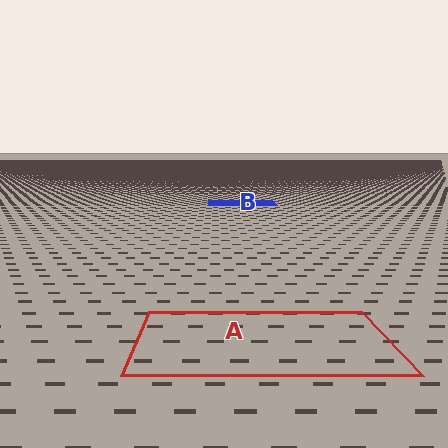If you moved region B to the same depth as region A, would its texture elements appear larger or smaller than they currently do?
They would appear larger. At a closer depth, the same texture elements are projected at a bigger on-screen size.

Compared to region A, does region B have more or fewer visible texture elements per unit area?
Region B has more texture elements per unit area — they are packed more densely because it is farther away.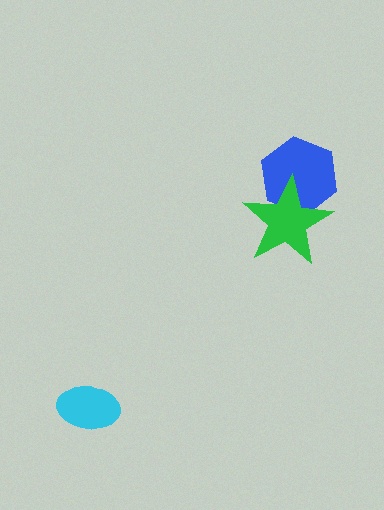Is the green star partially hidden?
No, no other shape covers it.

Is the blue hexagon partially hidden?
Yes, it is partially covered by another shape.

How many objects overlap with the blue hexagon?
1 object overlaps with the blue hexagon.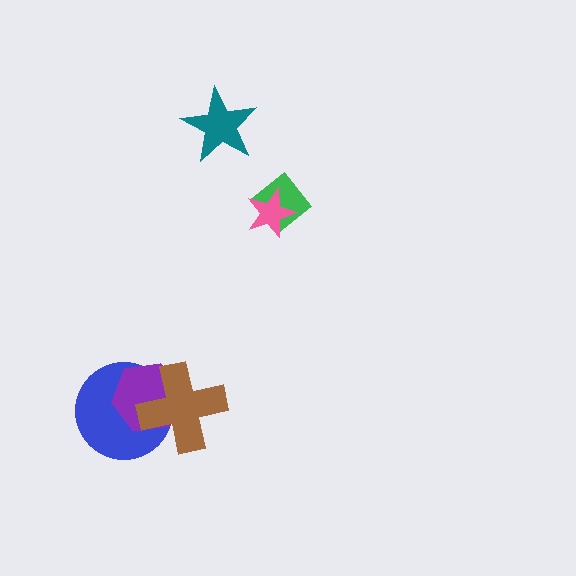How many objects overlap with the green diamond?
1 object overlaps with the green diamond.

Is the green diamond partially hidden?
Yes, it is partially covered by another shape.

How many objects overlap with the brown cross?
2 objects overlap with the brown cross.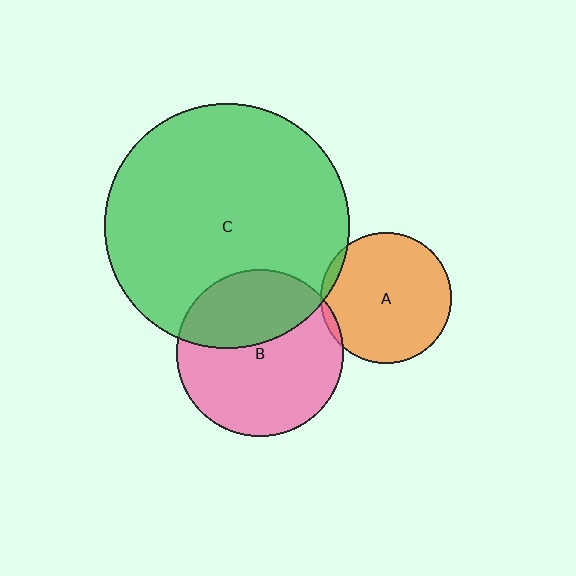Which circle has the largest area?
Circle C (green).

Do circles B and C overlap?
Yes.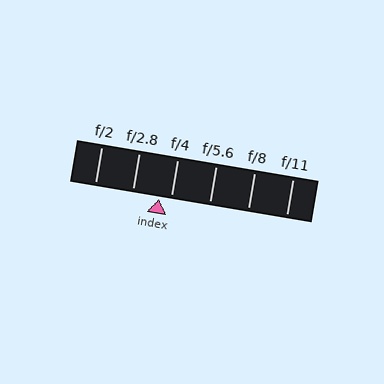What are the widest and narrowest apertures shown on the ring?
The widest aperture shown is f/2 and the narrowest is f/11.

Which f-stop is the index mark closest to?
The index mark is closest to f/4.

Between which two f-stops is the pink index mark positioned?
The index mark is between f/2.8 and f/4.